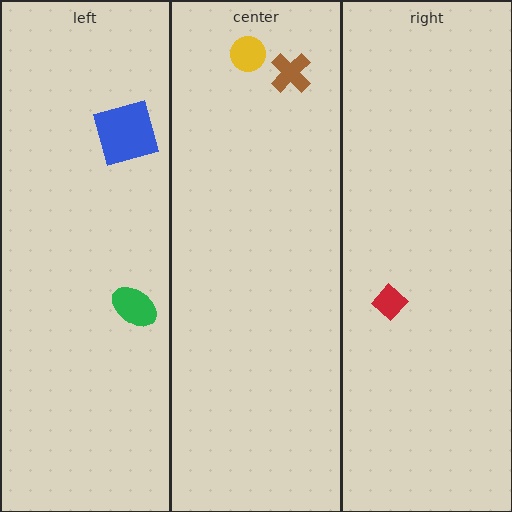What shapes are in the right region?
The red diamond.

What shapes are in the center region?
The yellow circle, the brown cross.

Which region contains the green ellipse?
The left region.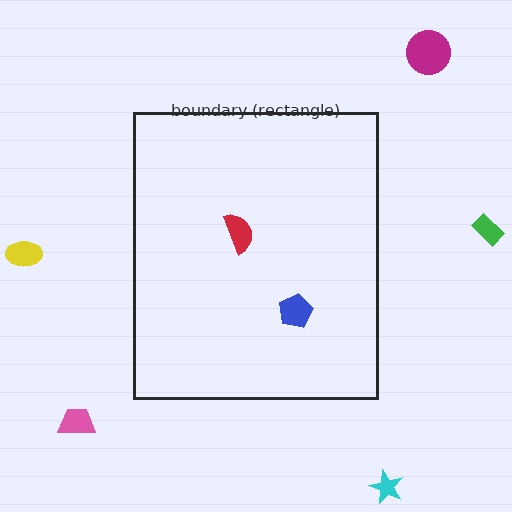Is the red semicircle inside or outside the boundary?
Inside.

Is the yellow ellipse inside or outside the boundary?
Outside.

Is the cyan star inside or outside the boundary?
Outside.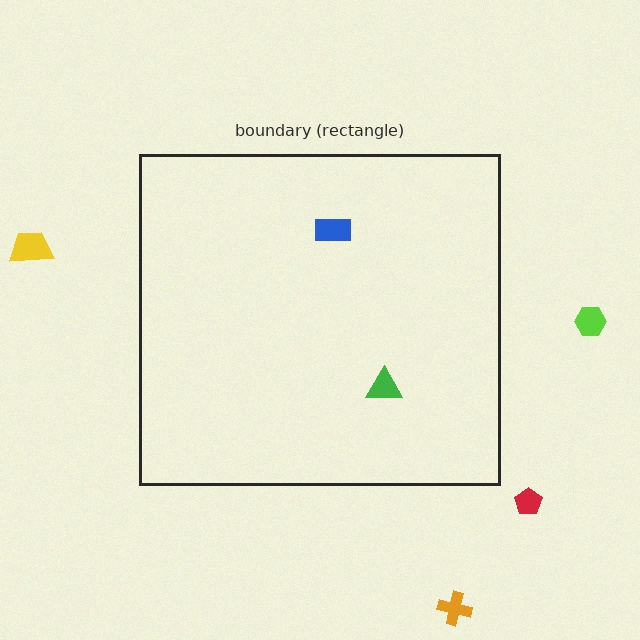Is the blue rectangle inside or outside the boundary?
Inside.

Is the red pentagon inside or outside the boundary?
Outside.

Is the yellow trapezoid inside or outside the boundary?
Outside.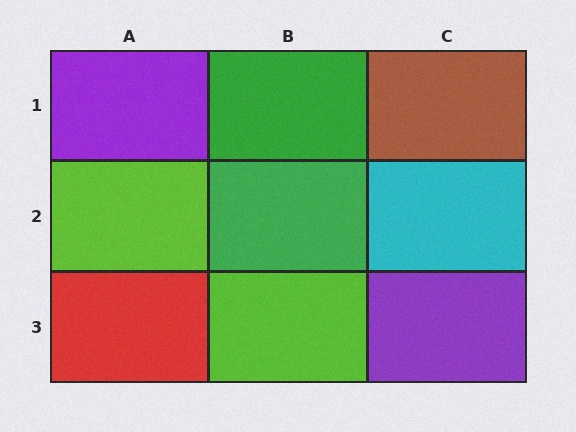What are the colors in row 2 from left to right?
Lime, green, cyan.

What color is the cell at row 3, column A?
Red.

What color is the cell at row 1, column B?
Green.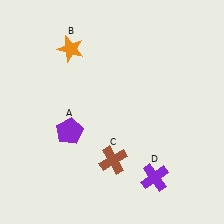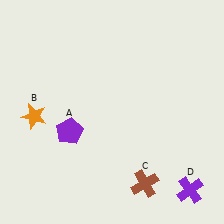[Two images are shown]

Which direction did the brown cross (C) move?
The brown cross (C) moved right.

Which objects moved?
The objects that moved are: the orange star (B), the brown cross (C), the purple cross (D).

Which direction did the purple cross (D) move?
The purple cross (D) moved right.